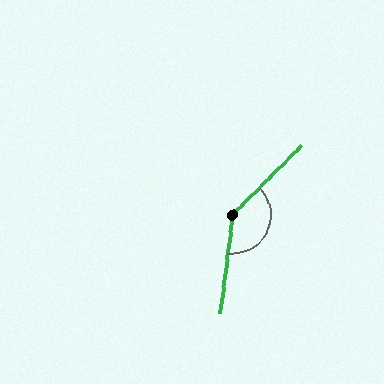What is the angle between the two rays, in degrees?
Approximately 142 degrees.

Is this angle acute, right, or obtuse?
It is obtuse.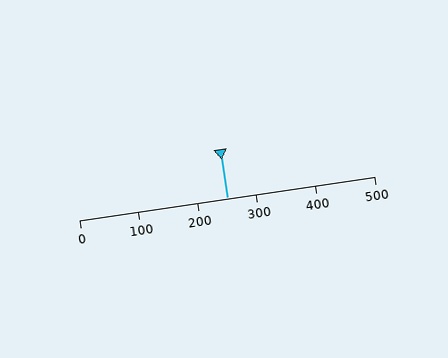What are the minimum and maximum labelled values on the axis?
The axis runs from 0 to 500.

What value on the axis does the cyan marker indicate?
The marker indicates approximately 250.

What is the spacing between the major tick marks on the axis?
The major ticks are spaced 100 apart.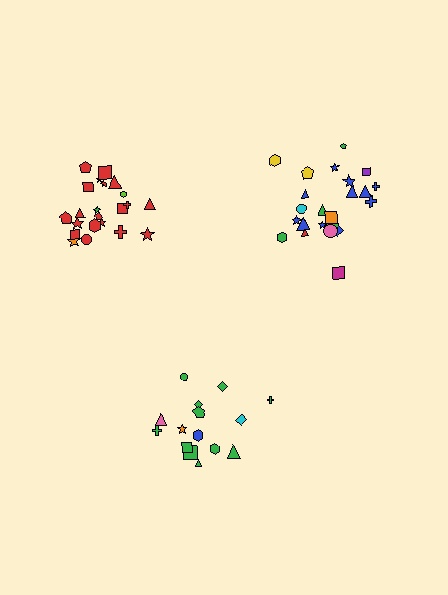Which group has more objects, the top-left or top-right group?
The top-right group.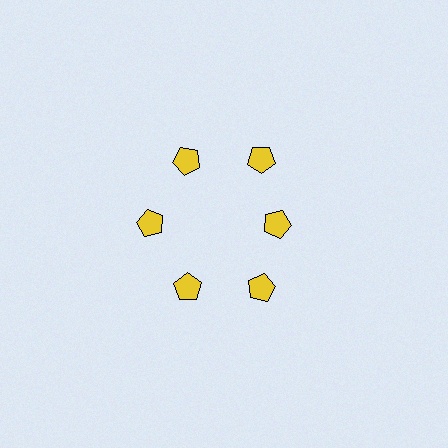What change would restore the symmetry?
The symmetry would be restored by moving it outward, back onto the ring so that all 6 pentagons sit at equal angles and equal distance from the center.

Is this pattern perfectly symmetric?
No. The 6 yellow pentagons are arranged in a ring, but one element near the 3 o'clock position is pulled inward toward the center, breaking the 6-fold rotational symmetry.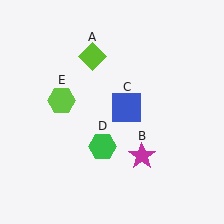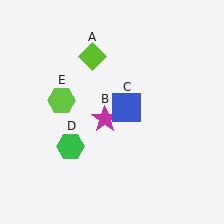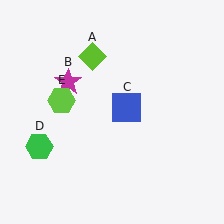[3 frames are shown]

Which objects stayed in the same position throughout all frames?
Lime diamond (object A) and blue square (object C) and lime hexagon (object E) remained stationary.